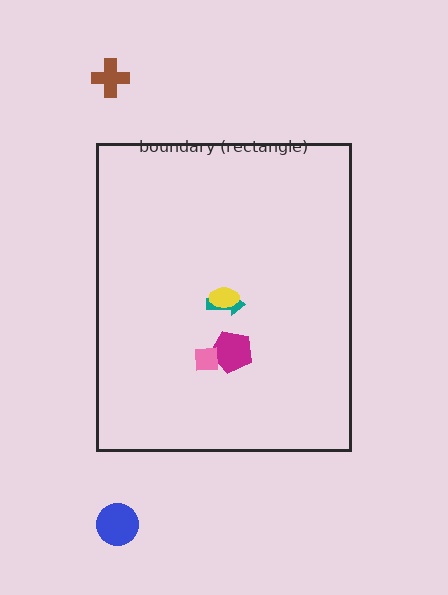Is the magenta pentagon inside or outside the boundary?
Inside.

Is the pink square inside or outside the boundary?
Inside.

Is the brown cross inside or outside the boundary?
Outside.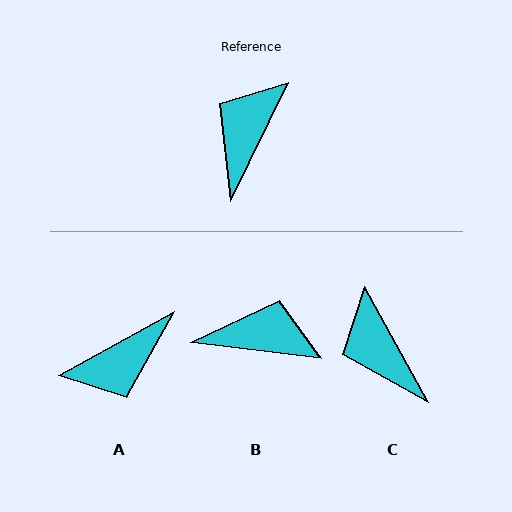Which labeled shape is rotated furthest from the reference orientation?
A, about 144 degrees away.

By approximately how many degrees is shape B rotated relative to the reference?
Approximately 71 degrees clockwise.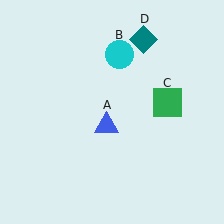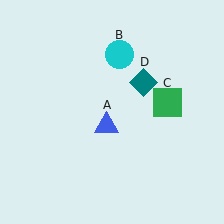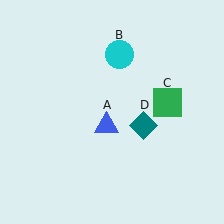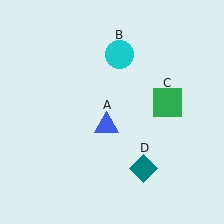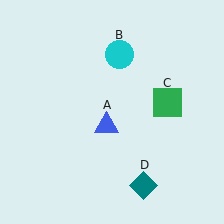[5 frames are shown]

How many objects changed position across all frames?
1 object changed position: teal diamond (object D).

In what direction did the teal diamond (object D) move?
The teal diamond (object D) moved down.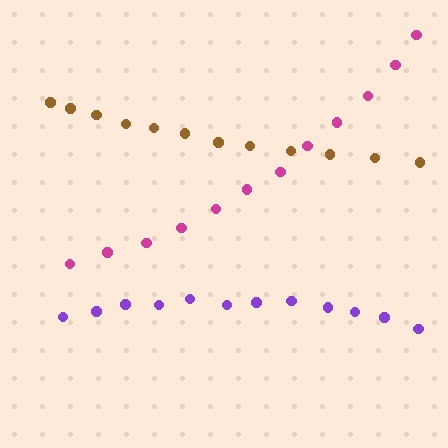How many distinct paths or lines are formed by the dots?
There are 3 distinct paths.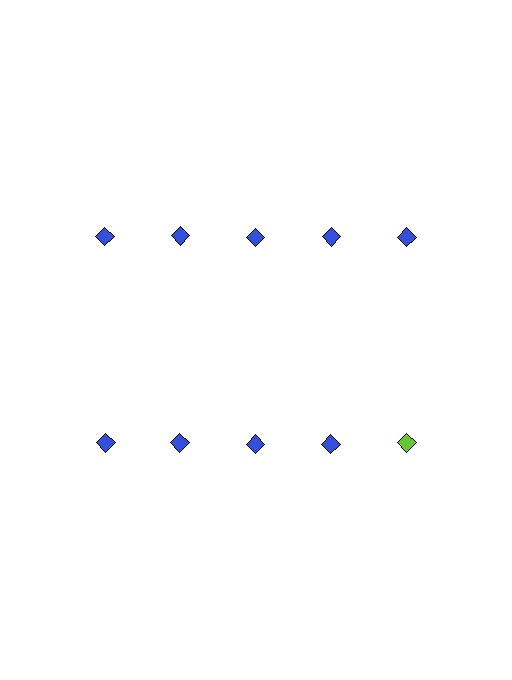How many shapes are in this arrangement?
There are 10 shapes arranged in a grid pattern.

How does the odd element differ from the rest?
It has a different color: lime instead of blue.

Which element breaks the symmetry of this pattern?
The lime diamond in the second row, rightmost column breaks the symmetry. All other shapes are blue diamonds.